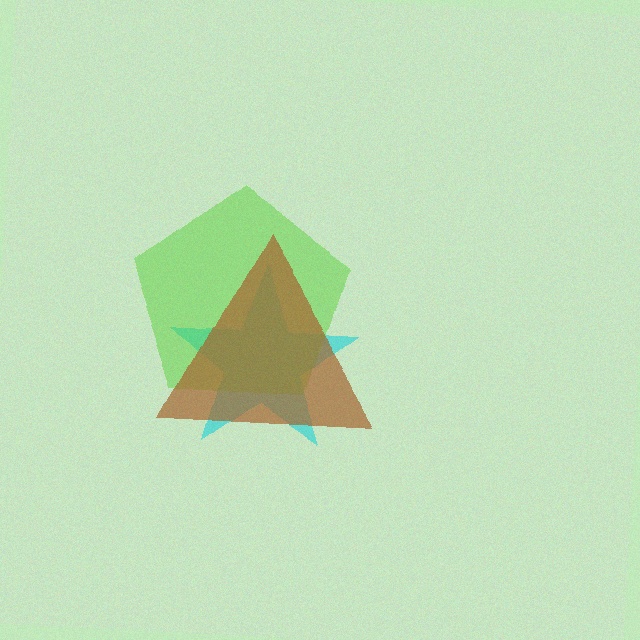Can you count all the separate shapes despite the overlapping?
Yes, there are 3 separate shapes.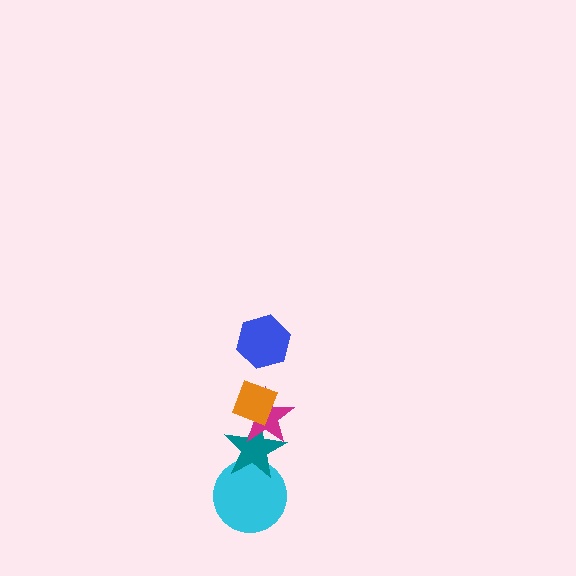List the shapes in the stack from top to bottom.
From top to bottom: the blue hexagon, the orange diamond, the magenta star, the teal star, the cyan circle.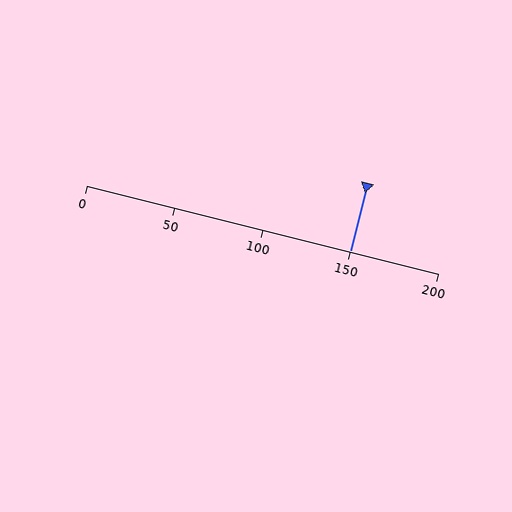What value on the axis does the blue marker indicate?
The marker indicates approximately 150.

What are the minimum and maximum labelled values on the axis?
The axis runs from 0 to 200.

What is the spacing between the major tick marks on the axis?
The major ticks are spaced 50 apart.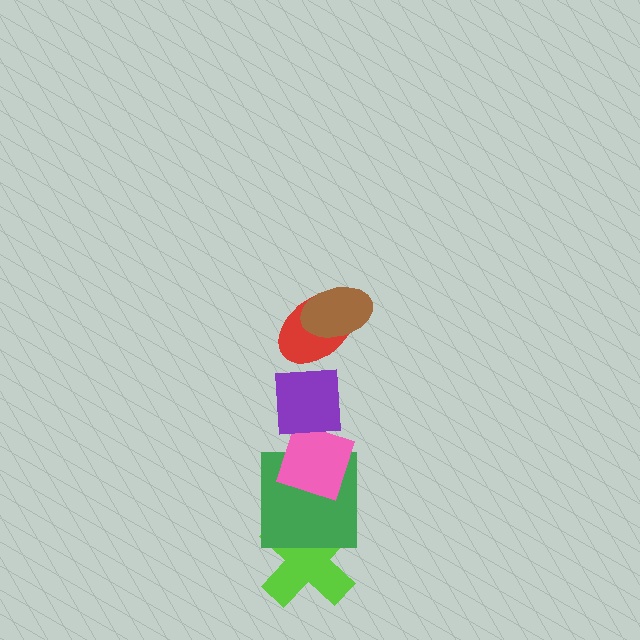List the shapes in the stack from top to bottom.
From top to bottom: the brown ellipse, the red ellipse, the purple square, the pink diamond, the green square, the lime cross.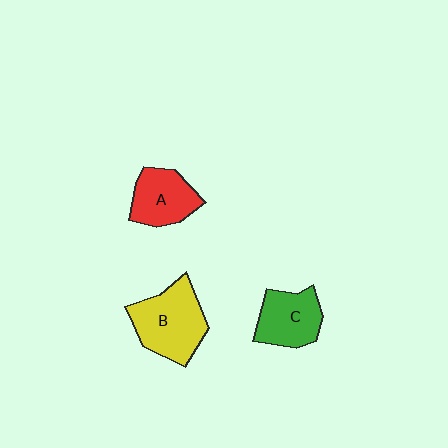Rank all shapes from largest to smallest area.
From largest to smallest: B (yellow), C (green), A (red).